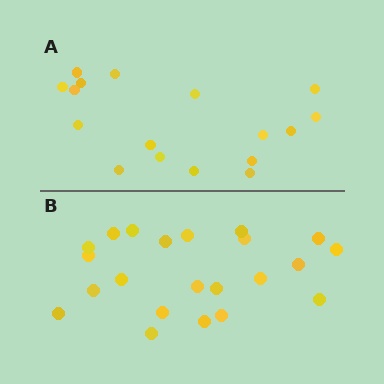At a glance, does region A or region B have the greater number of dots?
Region B (the bottom region) has more dots.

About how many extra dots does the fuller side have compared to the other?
Region B has about 5 more dots than region A.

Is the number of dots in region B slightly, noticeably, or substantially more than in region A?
Region B has noticeably more, but not dramatically so. The ratio is roughly 1.3 to 1.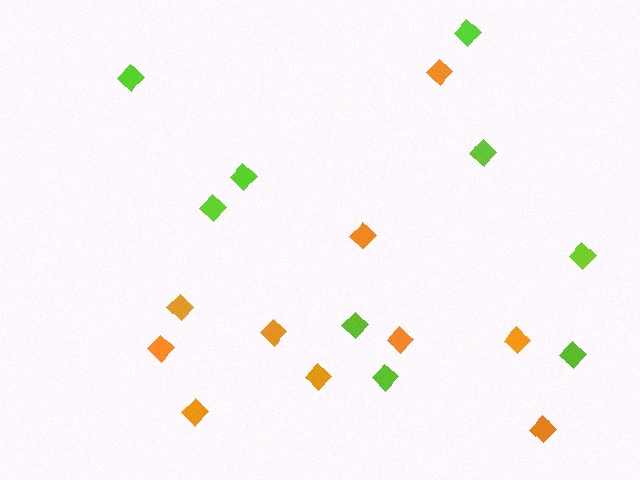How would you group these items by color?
There are 2 groups: one group of orange diamonds (10) and one group of lime diamonds (9).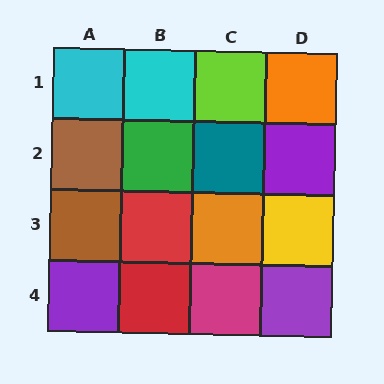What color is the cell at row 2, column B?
Green.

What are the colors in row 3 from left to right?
Brown, red, orange, yellow.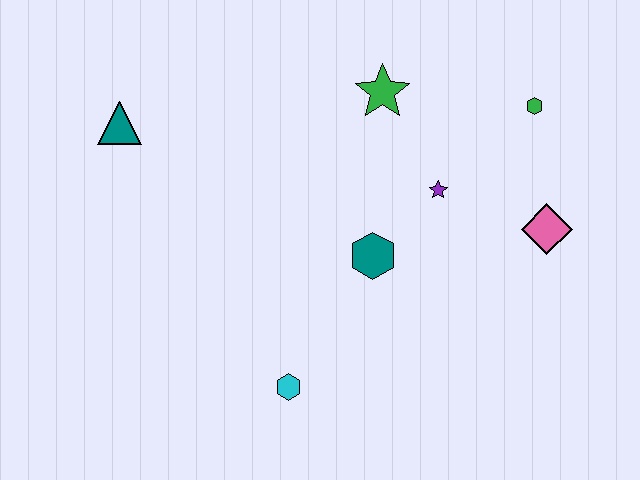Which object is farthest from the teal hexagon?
The teal triangle is farthest from the teal hexagon.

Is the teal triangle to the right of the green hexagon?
No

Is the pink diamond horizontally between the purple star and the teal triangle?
No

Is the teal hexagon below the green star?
Yes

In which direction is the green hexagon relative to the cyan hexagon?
The green hexagon is above the cyan hexagon.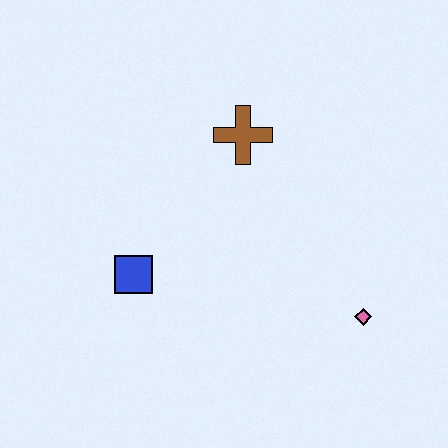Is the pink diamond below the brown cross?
Yes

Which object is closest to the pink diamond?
The brown cross is closest to the pink diamond.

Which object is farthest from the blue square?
The pink diamond is farthest from the blue square.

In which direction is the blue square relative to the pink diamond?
The blue square is to the left of the pink diamond.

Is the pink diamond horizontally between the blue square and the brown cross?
No